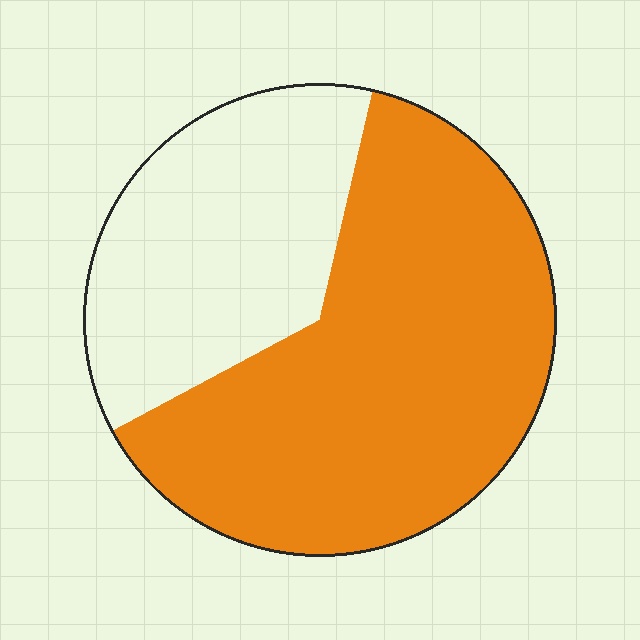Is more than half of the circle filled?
Yes.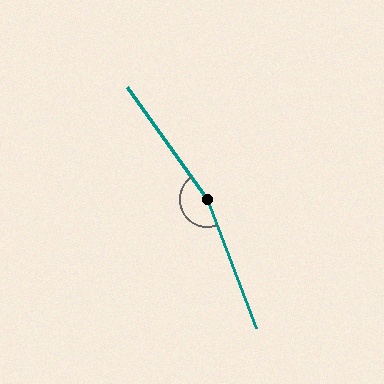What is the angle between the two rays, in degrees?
Approximately 165 degrees.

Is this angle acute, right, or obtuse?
It is obtuse.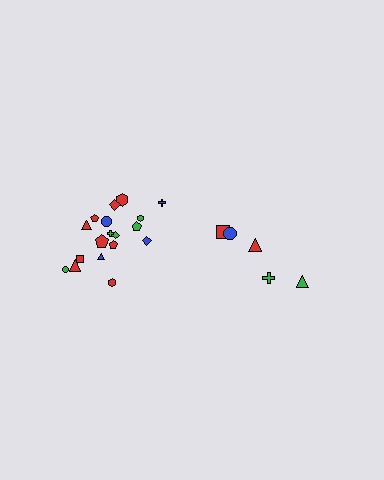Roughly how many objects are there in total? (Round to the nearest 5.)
Roughly 25 objects in total.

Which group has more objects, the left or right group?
The left group.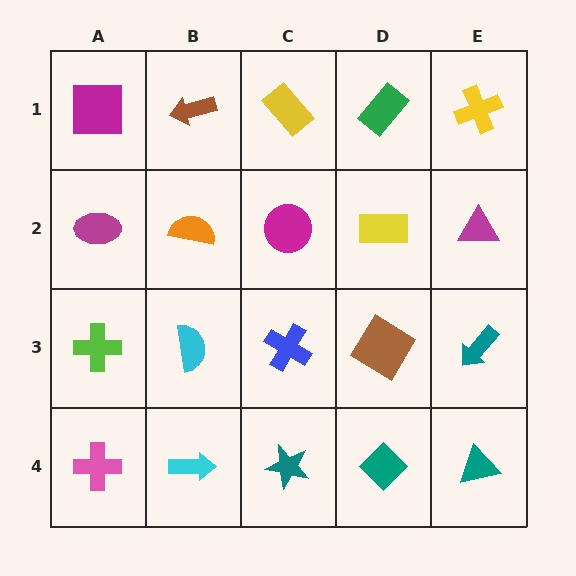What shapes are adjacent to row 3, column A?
A magenta ellipse (row 2, column A), a pink cross (row 4, column A), a cyan semicircle (row 3, column B).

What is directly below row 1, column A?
A magenta ellipse.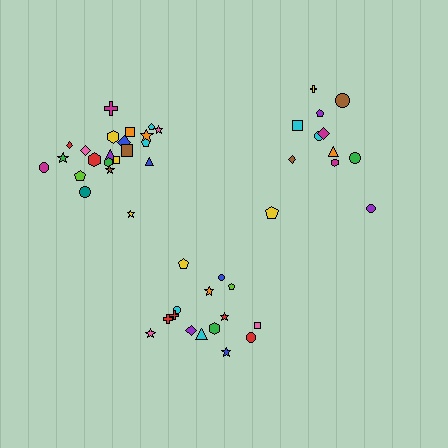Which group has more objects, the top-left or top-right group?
The top-left group.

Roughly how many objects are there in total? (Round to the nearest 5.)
Roughly 50 objects in total.